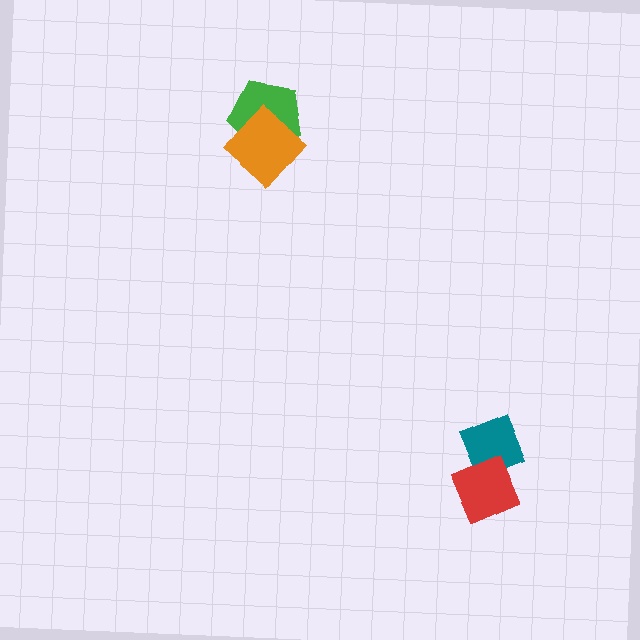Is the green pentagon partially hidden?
Yes, it is partially covered by another shape.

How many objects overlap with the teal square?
1 object overlaps with the teal square.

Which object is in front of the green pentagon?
The orange diamond is in front of the green pentagon.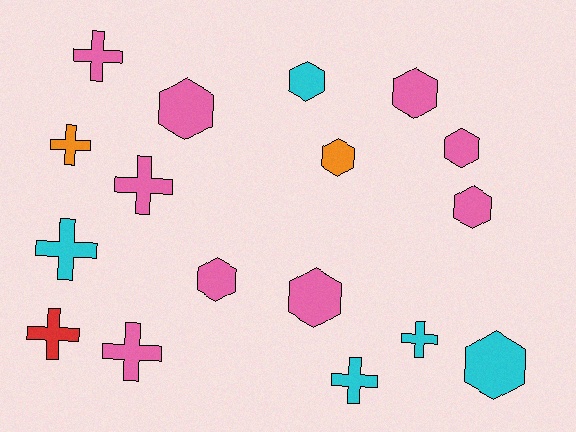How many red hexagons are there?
There are no red hexagons.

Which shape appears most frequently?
Hexagon, with 9 objects.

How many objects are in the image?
There are 17 objects.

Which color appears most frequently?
Pink, with 9 objects.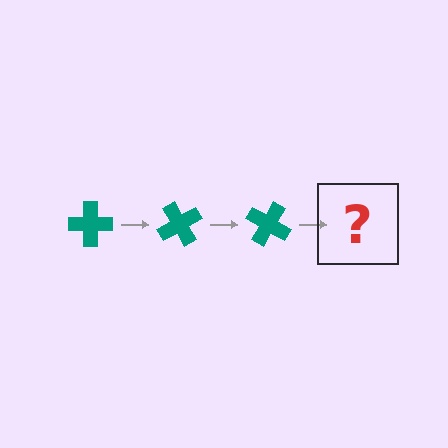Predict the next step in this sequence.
The next step is a teal cross rotated 180 degrees.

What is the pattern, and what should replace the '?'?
The pattern is that the cross rotates 60 degrees each step. The '?' should be a teal cross rotated 180 degrees.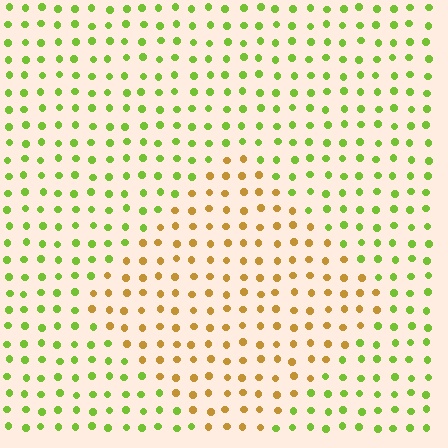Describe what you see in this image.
The image is filled with small lime elements in a uniform arrangement. A diamond-shaped region is visible where the elements are tinted to a slightly different hue, forming a subtle color boundary.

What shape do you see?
I see a diamond.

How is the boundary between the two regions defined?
The boundary is defined purely by a slight shift in hue (about 53 degrees). Spacing, size, and orientation are identical on both sides.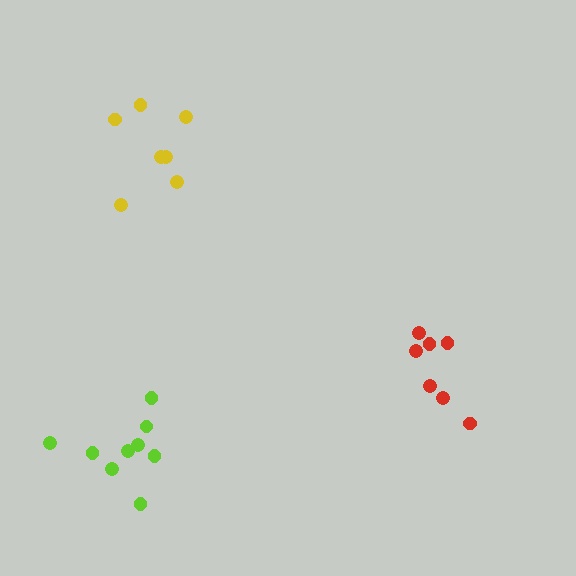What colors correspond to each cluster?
The clusters are colored: yellow, red, lime.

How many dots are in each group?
Group 1: 7 dots, Group 2: 7 dots, Group 3: 9 dots (23 total).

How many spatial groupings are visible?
There are 3 spatial groupings.